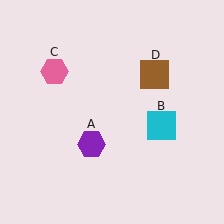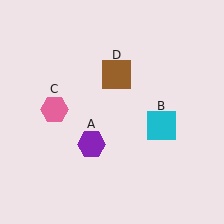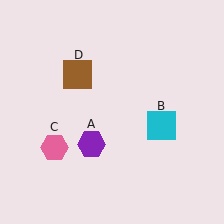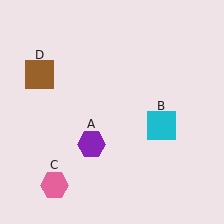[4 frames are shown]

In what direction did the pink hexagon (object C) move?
The pink hexagon (object C) moved down.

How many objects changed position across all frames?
2 objects changed position: pink hexagon (object C), brown square (object D).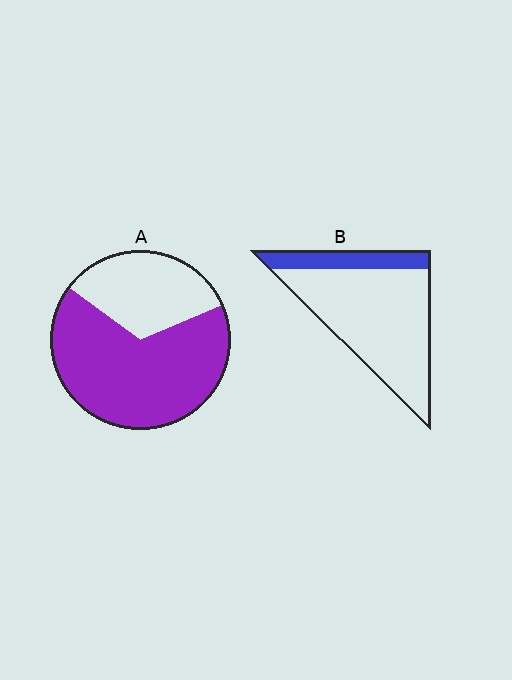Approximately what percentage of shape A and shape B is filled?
A is approximately 65% and B is approximately 20%.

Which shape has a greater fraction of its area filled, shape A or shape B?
Shape A.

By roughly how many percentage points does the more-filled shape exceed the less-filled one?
By roughly 45 percentage points (A over B).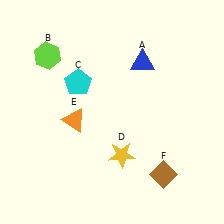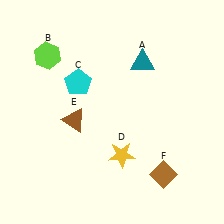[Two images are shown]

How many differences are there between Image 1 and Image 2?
There are 2 differences between the two images.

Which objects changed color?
A changed from blue to teal. E changed from orange to brown.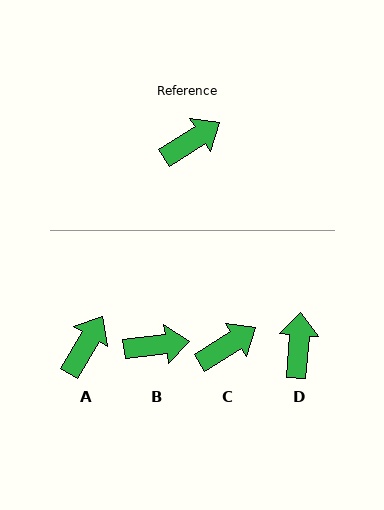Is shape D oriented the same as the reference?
No, it is off by about 54 degrees.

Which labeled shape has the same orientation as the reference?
C.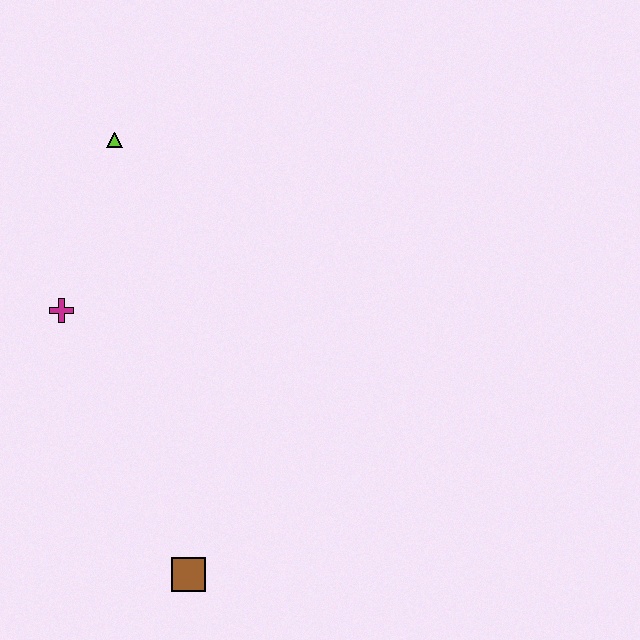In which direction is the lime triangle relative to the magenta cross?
The lime triangle is above the magenta cross.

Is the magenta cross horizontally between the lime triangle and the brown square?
No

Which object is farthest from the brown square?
The lime triangle is farthest from the brown square.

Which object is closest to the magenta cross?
The lime triangle is closest to the magenta cross.